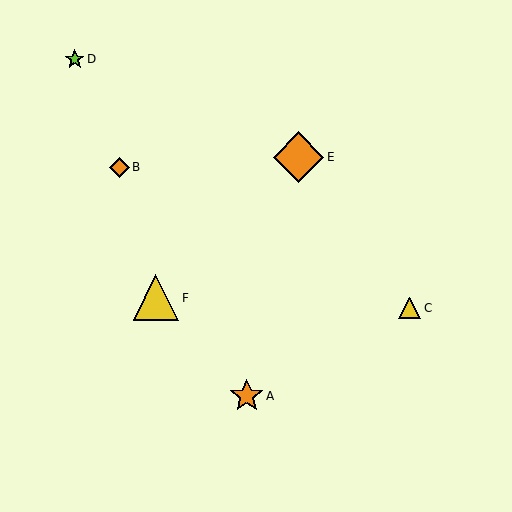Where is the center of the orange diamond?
The center of the orange diamond is at (298, 157).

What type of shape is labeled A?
Shape A is an orange star.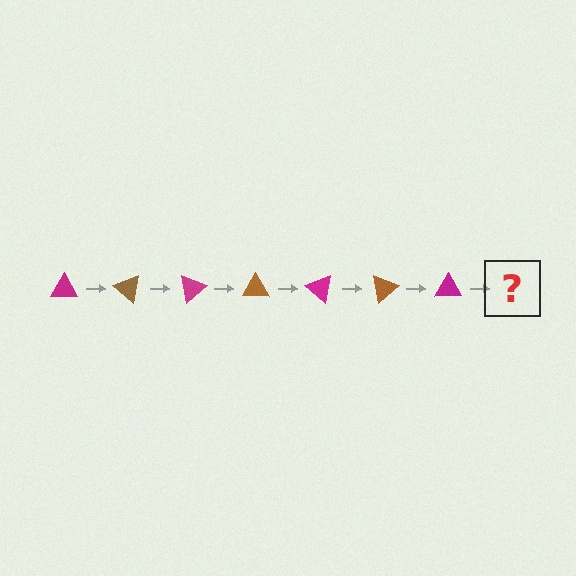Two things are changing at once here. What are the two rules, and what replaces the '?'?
The two rules are that it rotates 40 degrees each step and the color cycles through magenta and brown. The '?' should be a brown triangle, rotated 280 degrees from the start.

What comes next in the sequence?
The next element should be a brown triangle, rotated 280 degrees from the start.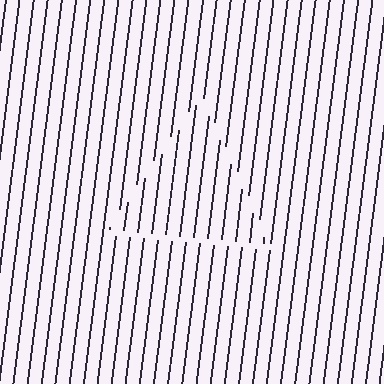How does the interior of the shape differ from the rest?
The interior of the shape contains the same grating, shifted by half a period — the contour is defined by the phase discontinuity where line-ends from the inner and outer gratings abut.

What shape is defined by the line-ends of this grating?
An illusory triangle. The interior of the shape contains the same grating, shifted by half a period — the contour is defined by the phase discontinuity where line-ends from the inner and outer gratings abut.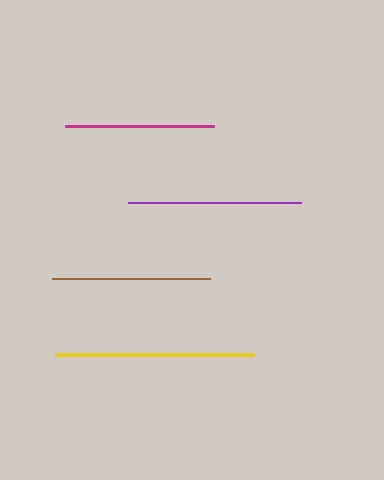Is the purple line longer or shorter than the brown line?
The purple line is longer than the brown line.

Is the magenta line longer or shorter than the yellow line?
The yellow line is longer than the magenta line.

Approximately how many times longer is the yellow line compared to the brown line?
The yellow line is approximately 1.3 times the length of the brown line.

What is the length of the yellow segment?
The yellow segment is approximately 199 pixels long.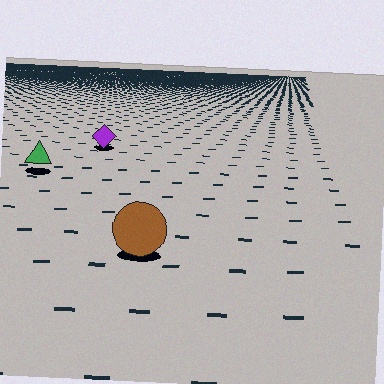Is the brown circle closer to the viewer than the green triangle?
Yes. The brown circle is closer — you can tell from the texture gradient: the ground texture is coarser near it.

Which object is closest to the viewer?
The brown circle is closest. The texture marks near it are larger and more spread out.